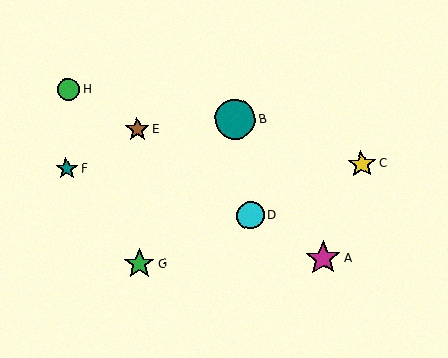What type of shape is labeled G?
Shape G is a green star.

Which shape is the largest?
The teal circle (labeled B) is the largest.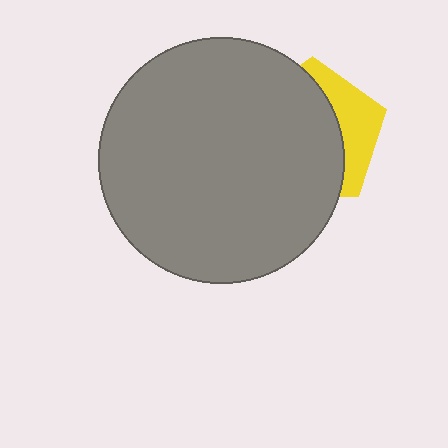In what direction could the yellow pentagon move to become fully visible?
The yellow pentagon could move right. That would shift it out from behind the gray circle entirely.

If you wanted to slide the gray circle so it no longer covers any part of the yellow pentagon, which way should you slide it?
Slide it left — that is the most direct way to separate the two shapes.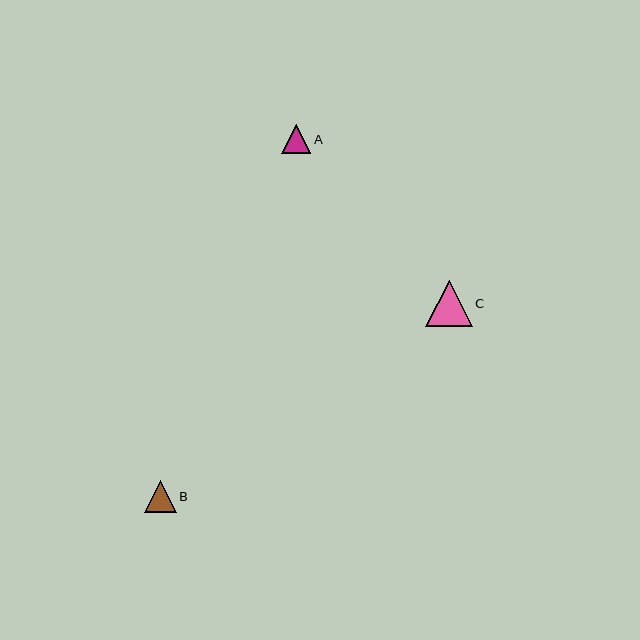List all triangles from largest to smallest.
From largest to smallest: C, B, A.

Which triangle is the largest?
Triangle C is the largest with a size of approximately 47 pixels.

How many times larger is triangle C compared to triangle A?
Triangle C is approximately 1.6 times the size of triangle A.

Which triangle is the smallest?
Triangle A is the smallest with a size of approximately 29 pixels.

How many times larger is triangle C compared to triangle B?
Triangle C is approximately 1.5 times the size of triangle B.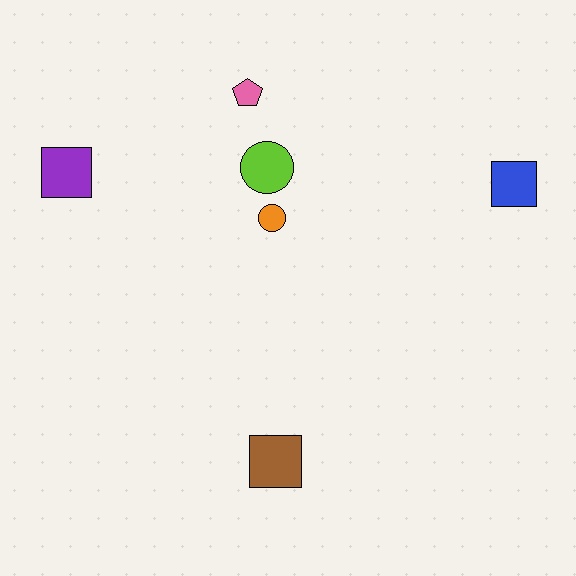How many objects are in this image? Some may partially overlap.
There are 6 objects.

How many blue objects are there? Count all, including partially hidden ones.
There is 1 blue object.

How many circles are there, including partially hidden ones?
There are 2 circles.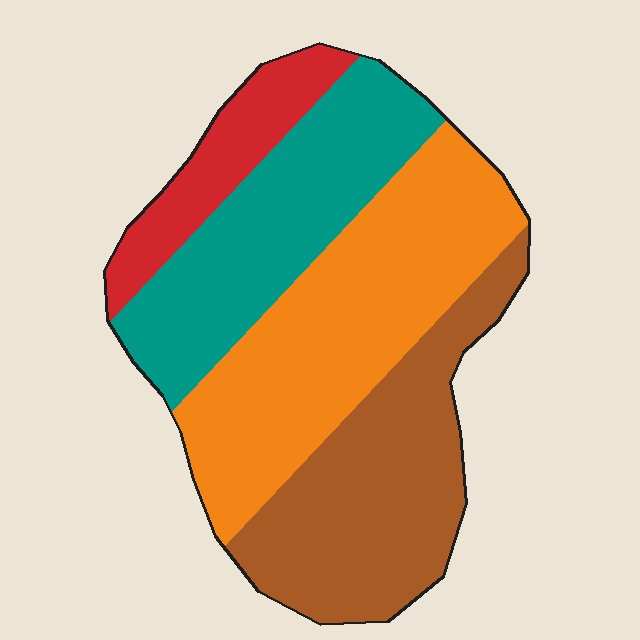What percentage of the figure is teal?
Teal covers roughly 25% of the figure.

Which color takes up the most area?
Orange, at roughly 35%.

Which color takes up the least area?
Red, at roughly 10%.